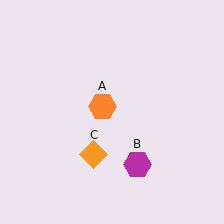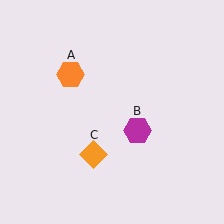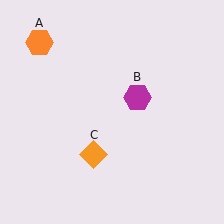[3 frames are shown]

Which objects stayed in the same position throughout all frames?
Orange diamond (object C) remained stationary.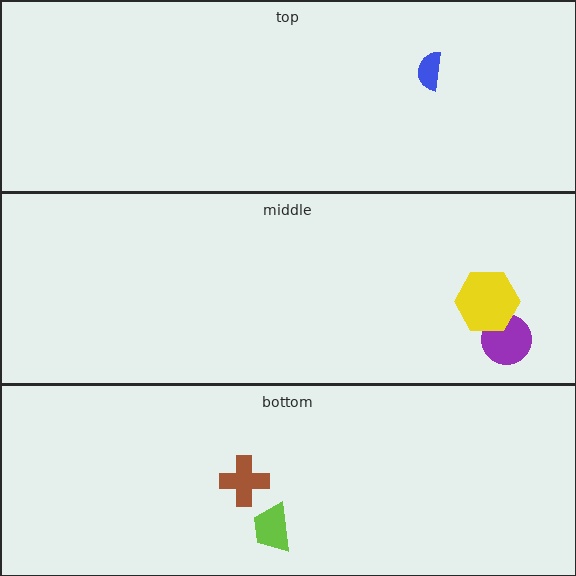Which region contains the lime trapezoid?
The bottom region.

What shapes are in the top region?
The blue semicircle.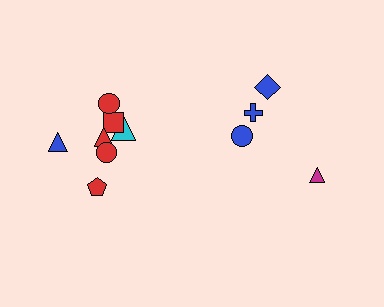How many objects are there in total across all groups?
There are 11 objects.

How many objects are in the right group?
There are 4 objects.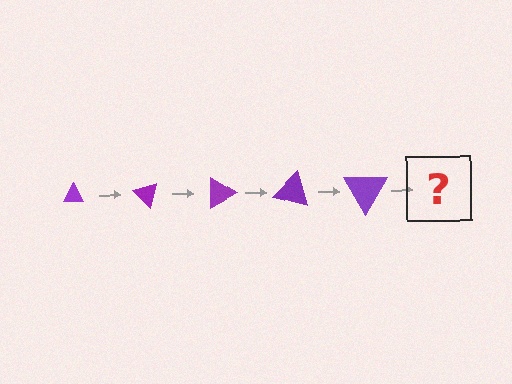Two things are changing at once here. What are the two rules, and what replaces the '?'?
The two rules are that the triangle grows larger each step and it rotates 45 degrees each step. The '?' should be a triangle, larger than the previous one and rotated 225 degrees from the start.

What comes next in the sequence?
The next element should be a triangle, larger than the previous one and rotated 225 degrees from the start.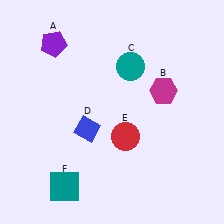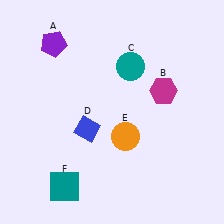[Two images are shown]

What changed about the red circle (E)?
In Image 1, E is red. In Image 2, it changed to orange.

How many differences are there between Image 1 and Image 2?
There is 1 difference between the two images.